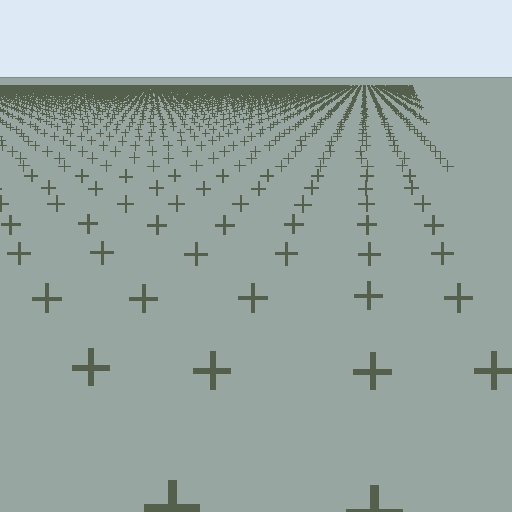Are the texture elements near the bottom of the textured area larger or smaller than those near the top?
Larger. Near the bottom, elements are closer to the viewer and appear at a bigger on-screen size.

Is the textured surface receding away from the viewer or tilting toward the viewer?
The surface is receding away from the viewer. Texture elements get smaller and denser toward the top.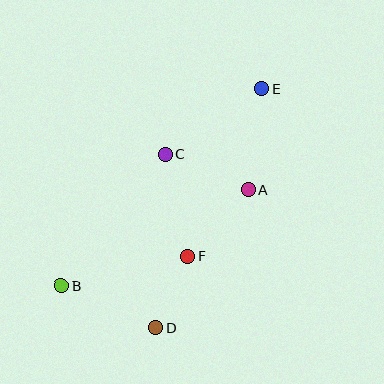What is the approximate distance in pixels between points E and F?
The distance between E and F is approximately 184 pixels.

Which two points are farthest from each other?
Points B and E are farthest from each other.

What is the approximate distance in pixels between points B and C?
The distance between B and C is approximately 167 pixels.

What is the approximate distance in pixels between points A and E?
The distance between A and E is approximately 102 pixels.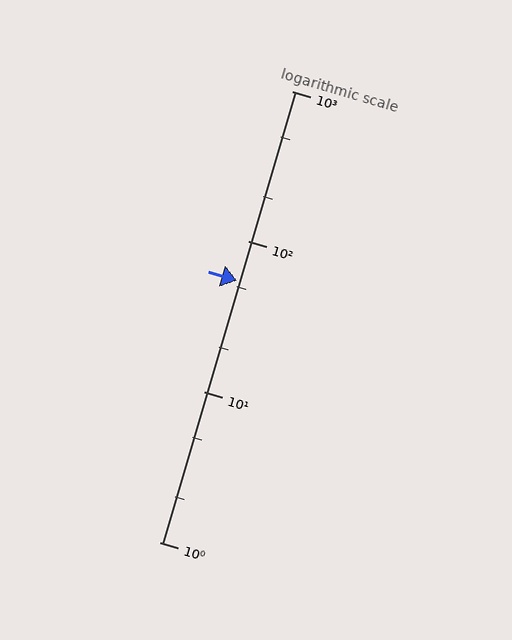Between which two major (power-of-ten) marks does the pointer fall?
The pointer is between 10 and 100.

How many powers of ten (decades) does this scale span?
The scale spans 3 decades, from 1 to 1000.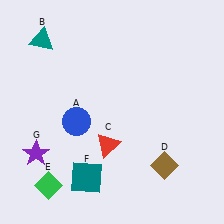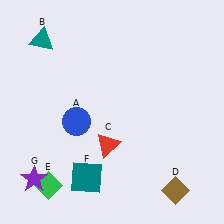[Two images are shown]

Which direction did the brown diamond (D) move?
The brown diamond (D) moved down.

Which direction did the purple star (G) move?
The purple star (G) moved down.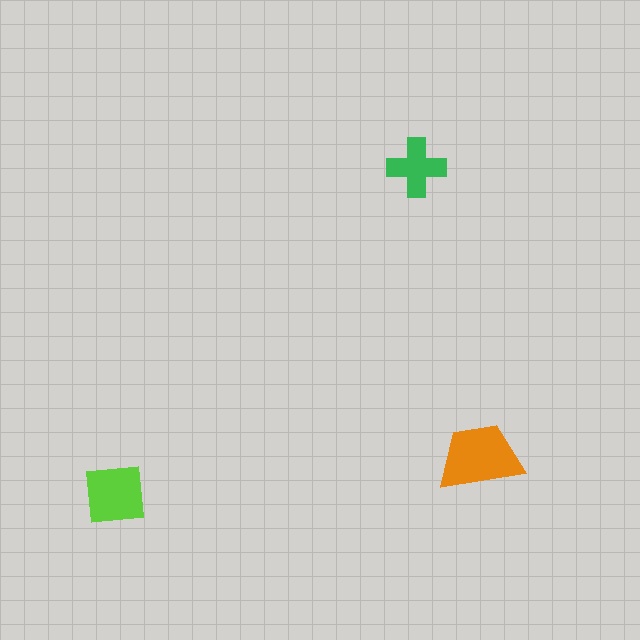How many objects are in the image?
There are 3 objects in the image.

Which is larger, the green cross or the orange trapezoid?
The orange trapezoid.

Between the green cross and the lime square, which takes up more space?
The lime square.